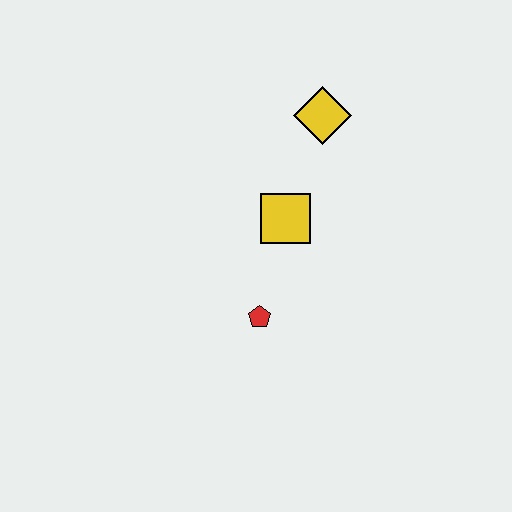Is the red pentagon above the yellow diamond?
No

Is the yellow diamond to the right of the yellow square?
Yes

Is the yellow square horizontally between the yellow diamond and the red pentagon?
Yes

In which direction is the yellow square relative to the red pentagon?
The yellow square is above the red pentagon.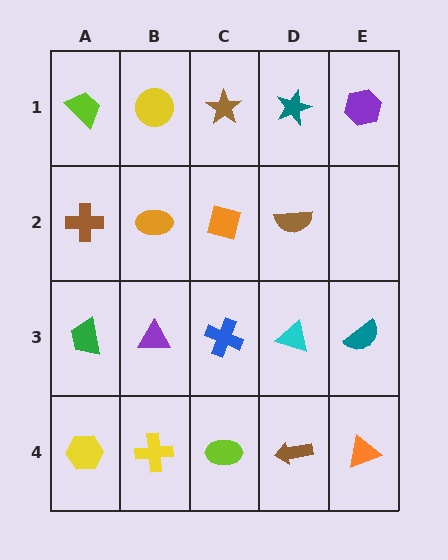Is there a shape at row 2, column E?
No, that cell is empty.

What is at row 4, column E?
An orange triangle.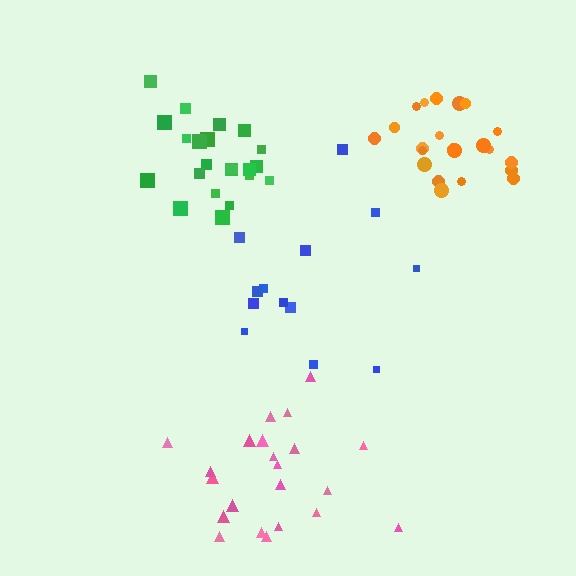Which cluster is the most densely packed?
Orange.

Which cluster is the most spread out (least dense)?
Blue.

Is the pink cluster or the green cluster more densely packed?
Green.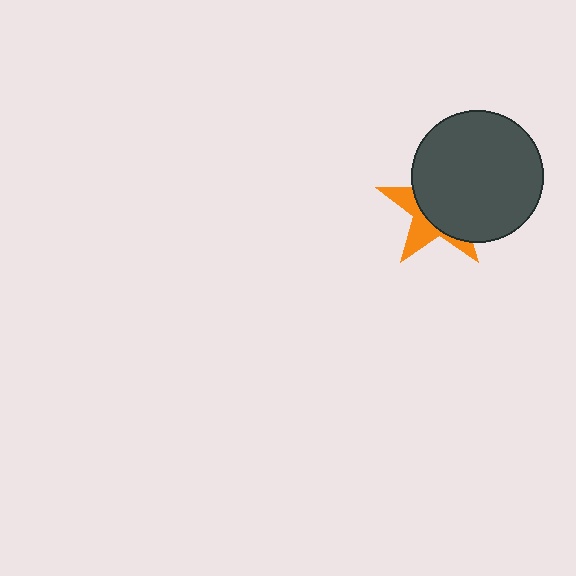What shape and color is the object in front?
The object in front is a dark gray circle.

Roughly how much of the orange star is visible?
A small part of it is visible (roughly 35%).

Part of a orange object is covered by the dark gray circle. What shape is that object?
It is a star.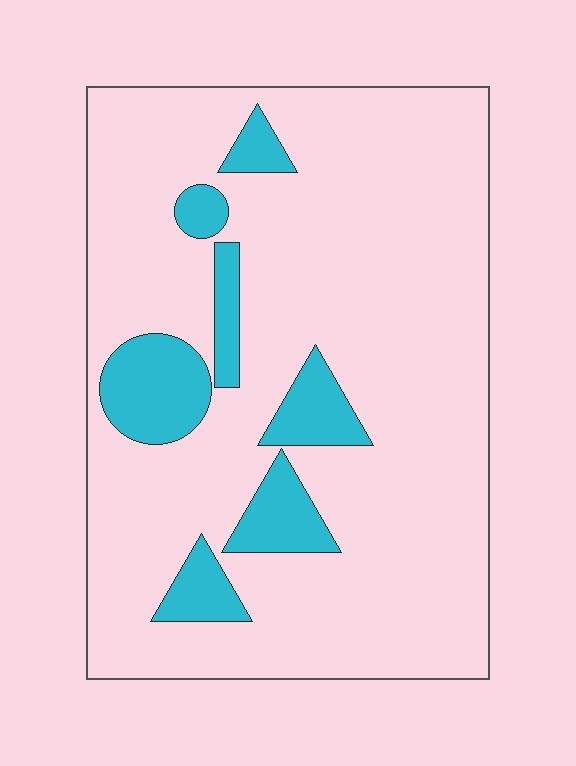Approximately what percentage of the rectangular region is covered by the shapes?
Approximately 15%.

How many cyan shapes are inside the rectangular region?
7.